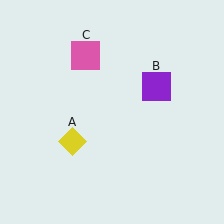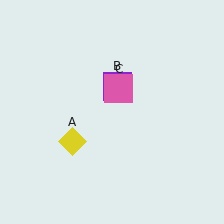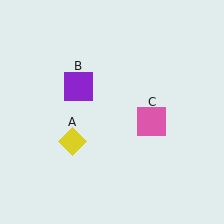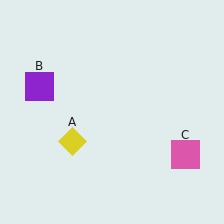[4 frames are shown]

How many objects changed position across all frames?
2 objects changed position: purple square (object B), pink square (object C).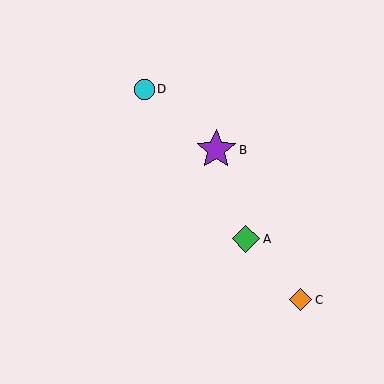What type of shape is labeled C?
Shape C is an orange diamond.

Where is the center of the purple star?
The center of the purple star is at (216, 150).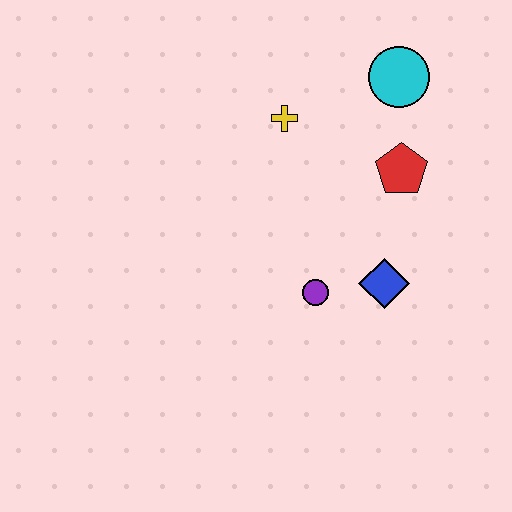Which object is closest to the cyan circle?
The red pentagon is closest to the cyan circle.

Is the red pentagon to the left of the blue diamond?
No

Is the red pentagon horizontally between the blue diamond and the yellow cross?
No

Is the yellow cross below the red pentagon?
No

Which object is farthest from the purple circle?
The cyan circle is farthest from the purple circle.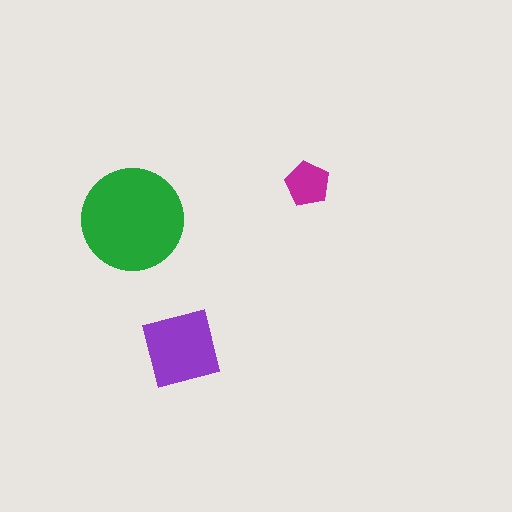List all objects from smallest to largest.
The magenta pentagon, the purple square, the green circle.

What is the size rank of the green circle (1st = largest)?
1st.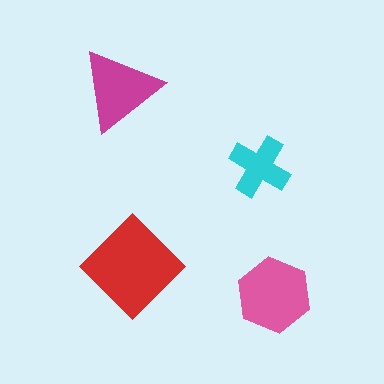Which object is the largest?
The red diamond.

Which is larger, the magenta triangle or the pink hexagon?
The pink hexagon.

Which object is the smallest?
The cyan cross.